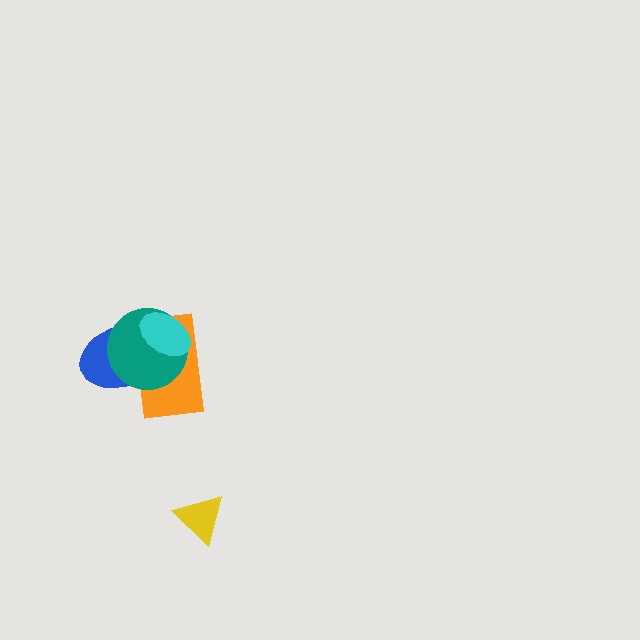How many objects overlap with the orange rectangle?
3 objects overlap with the orange rectangle.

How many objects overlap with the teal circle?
3 objects overlap with the teal circle.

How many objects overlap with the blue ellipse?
3 objects overlap with the blue ellipse.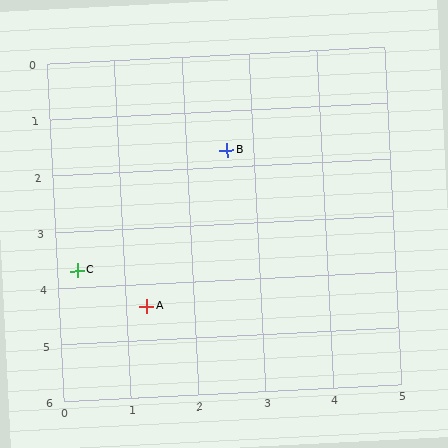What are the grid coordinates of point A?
Point A is at approximately (1.3, 4.4).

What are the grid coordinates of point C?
Point C is at approximately (0.3, 3.7).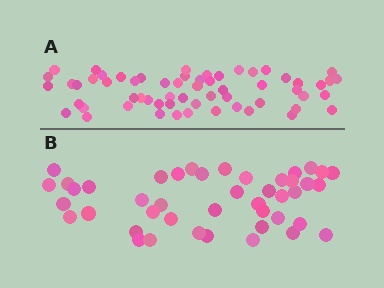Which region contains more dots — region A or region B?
Region A (the top region) has more dots.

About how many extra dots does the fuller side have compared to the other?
Region A has approximately 15 more dots than region B.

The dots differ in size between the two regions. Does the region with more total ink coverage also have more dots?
No. Region B has more total ink coverage because its dots are larger, but region A actually contains more individual dots. Total area can be misleading — the number of items is what matters here.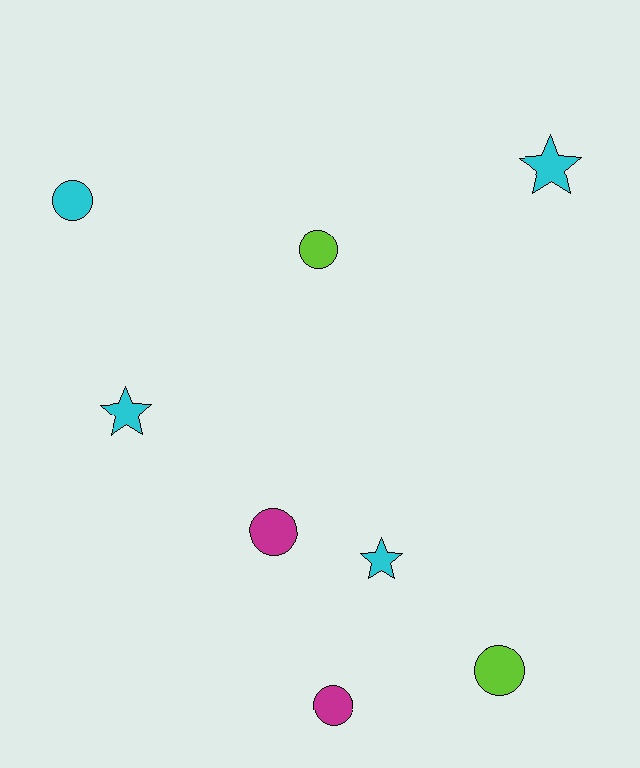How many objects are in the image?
There are 8 objects.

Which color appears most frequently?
Cyan, with 4 objects.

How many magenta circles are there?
There are 2 magenta circles.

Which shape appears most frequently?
Circle, with 5 objects.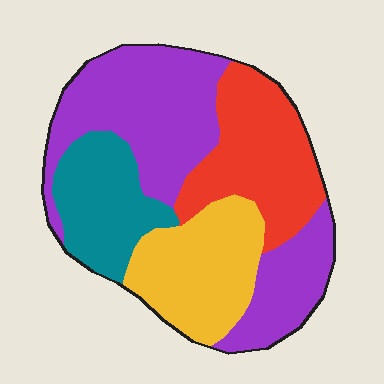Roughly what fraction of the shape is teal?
Teal takes up about one sixth (1/6) of the shape.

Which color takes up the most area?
Purple, at roughly 40%.